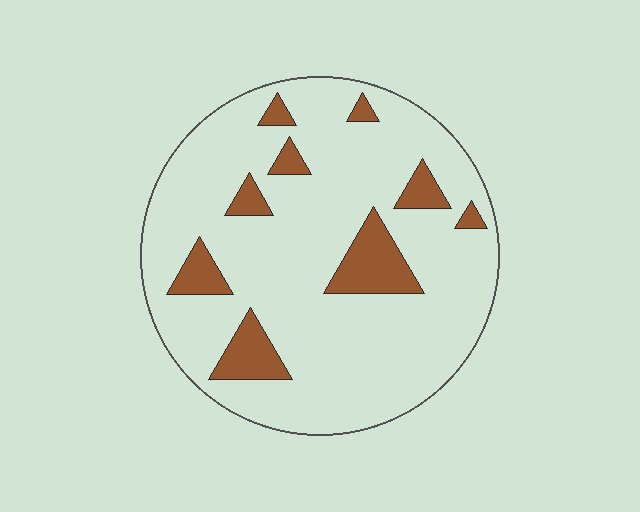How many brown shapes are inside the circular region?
9.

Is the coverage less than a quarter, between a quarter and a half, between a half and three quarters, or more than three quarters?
Less than a quarter.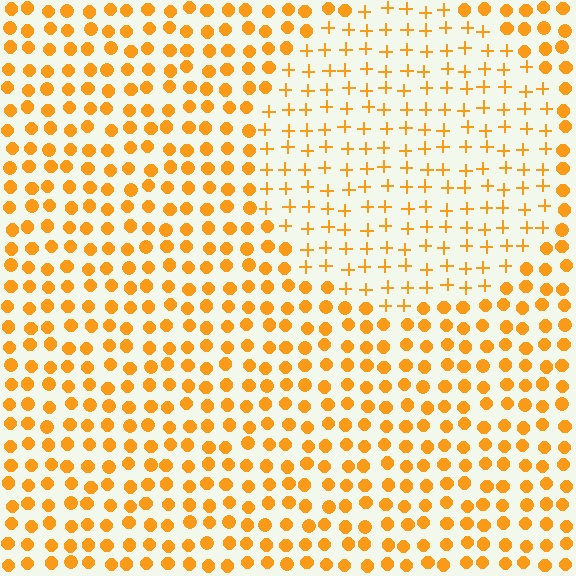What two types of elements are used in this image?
The image uses plus signs inside the circle region and circles outside it.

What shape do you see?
I see a circle.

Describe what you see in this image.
The image is filled with small orange elements arranged in a uniform grid. A circle-shaped region contains plus signs, while the surrounding area contains circles. The boundary is defined purely by the change in element shape.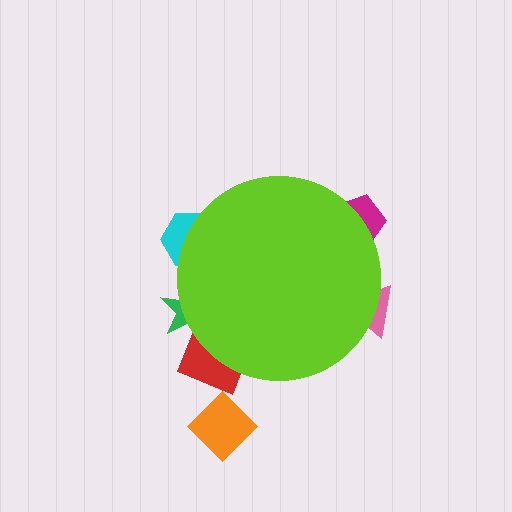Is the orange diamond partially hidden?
No, the orange diamond is fully visible.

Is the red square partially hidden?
Yes, the red square is partially hidden behind the lime circle.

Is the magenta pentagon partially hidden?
Yes, the magenta pentagon is partially hidden behind the lime circle.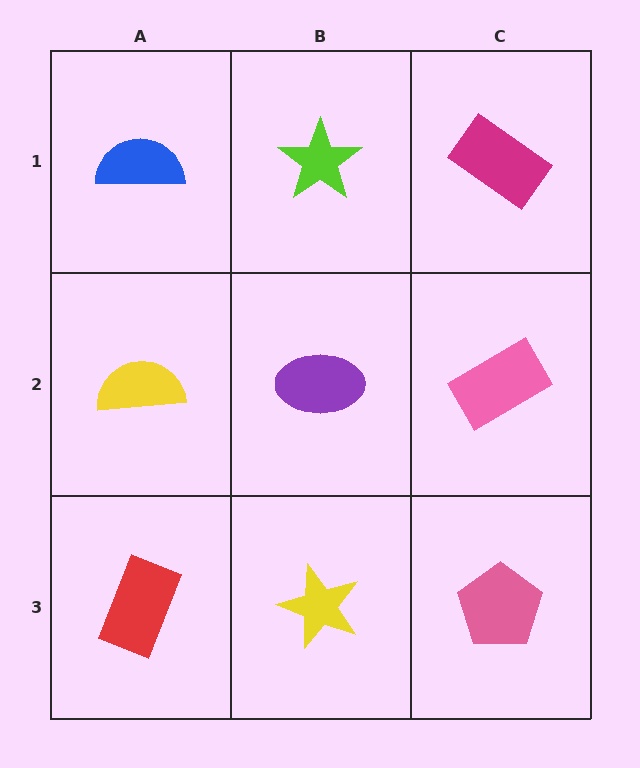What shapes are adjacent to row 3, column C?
A pink rectangle (row 2, column C), a yellow star (row 3, column B).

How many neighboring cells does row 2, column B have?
4.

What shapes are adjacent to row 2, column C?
A magenta rectangle (row 1, column C), a pink pentagon (row 3, column C), a purple ellipse (row 2, column B).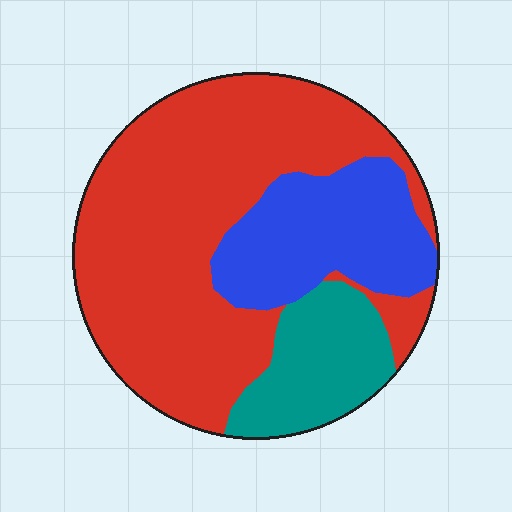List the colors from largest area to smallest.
From largest to smallest: red, blue, teal.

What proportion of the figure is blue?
Blue covers 22% of the figure.